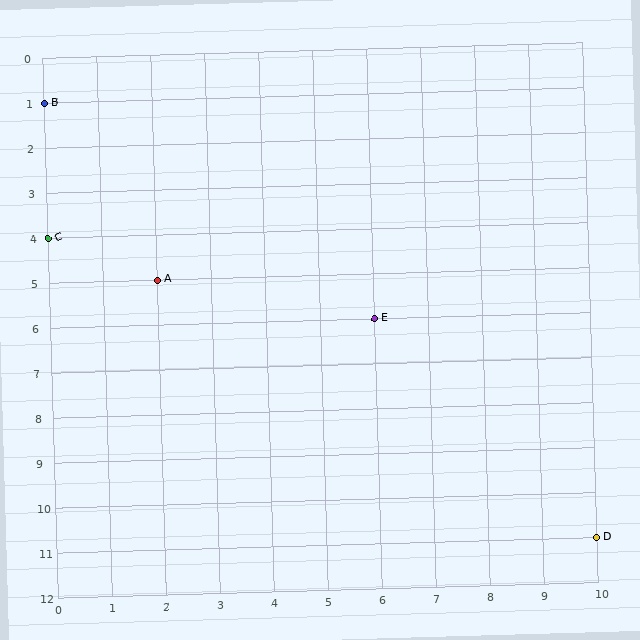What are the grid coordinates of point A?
Point A is at grid coordinates (2, 5).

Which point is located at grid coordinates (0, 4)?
Point C is at (0, 4).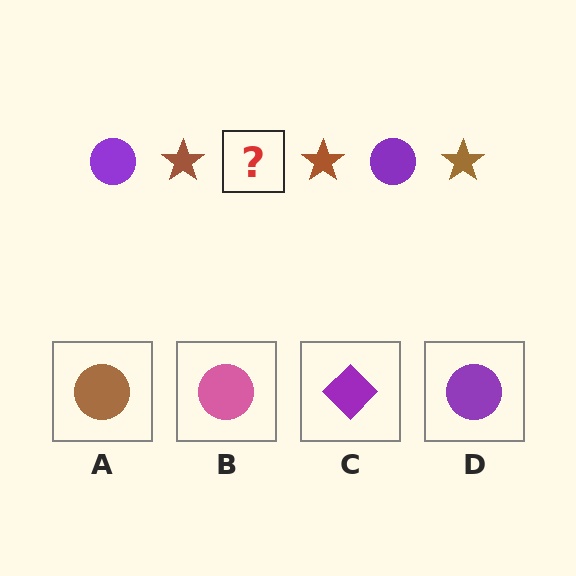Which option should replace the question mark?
Option D.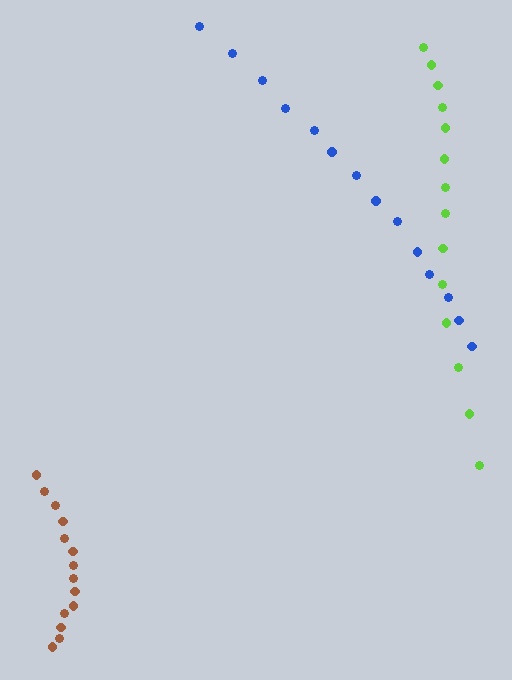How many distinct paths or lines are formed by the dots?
There are 3 distinct paths.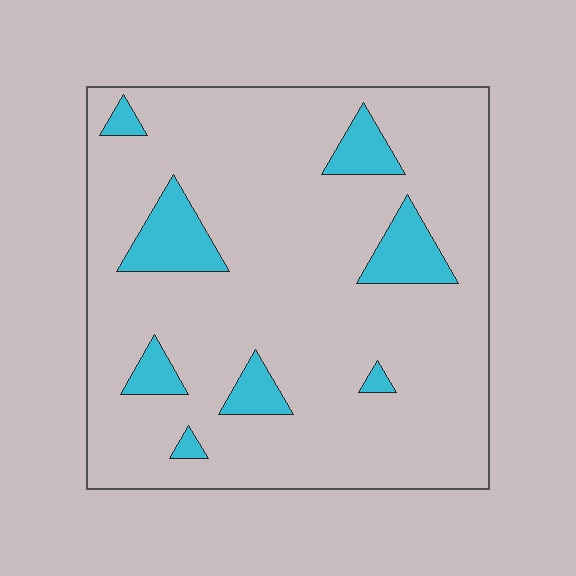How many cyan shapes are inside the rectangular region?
8.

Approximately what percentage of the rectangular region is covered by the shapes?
Approximately 15%.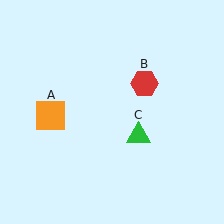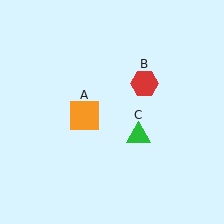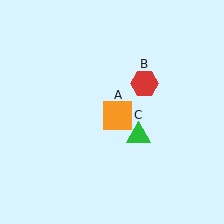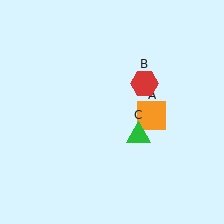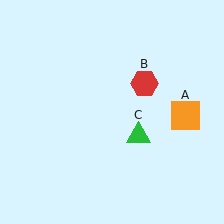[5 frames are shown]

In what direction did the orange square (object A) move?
The orange square (object A) moved right.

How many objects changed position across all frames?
1 object changed position: orange square (object A).